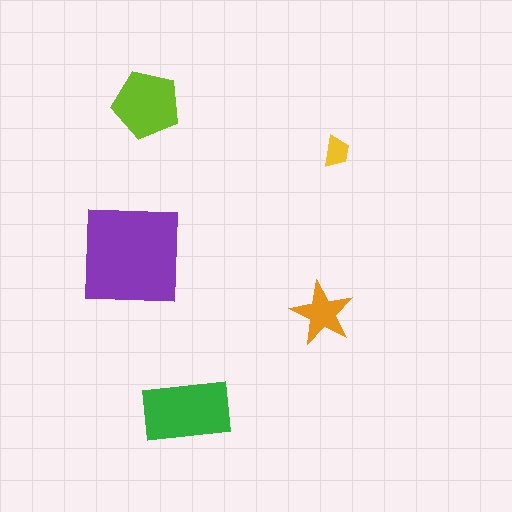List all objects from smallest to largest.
The yellow trapezoid, the orange star, the lime pentagon, the green rectangle, the purple square.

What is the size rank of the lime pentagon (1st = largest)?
3rd.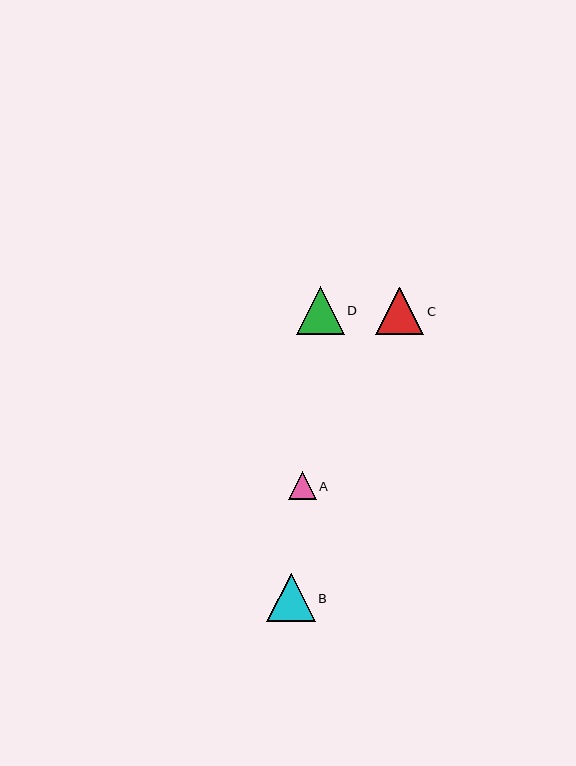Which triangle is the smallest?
Triangle A is the smallest with a size of approximately 28 pixels.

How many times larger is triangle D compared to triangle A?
Triangle D is approximately 1.7 times the size of triangle A.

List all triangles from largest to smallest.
From largest to smallest: B, D, C, A.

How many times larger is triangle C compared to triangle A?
Triangle C is approximately 1.7 times the size of triangle A.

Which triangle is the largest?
Triangle B is the largest with a size of approximately 48 pixels.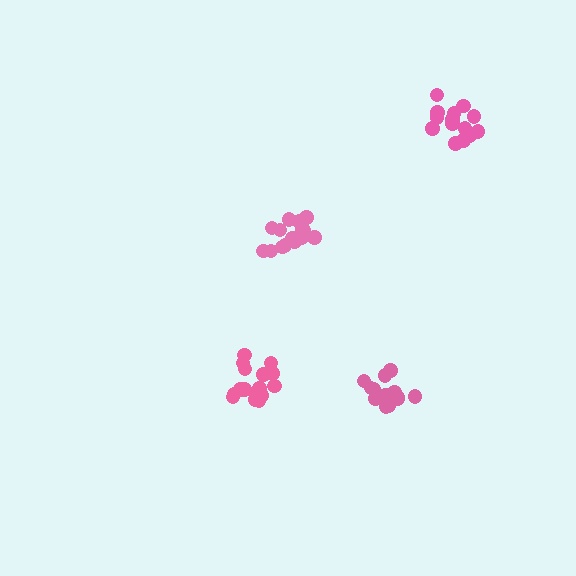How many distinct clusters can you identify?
There are 4 distinct clusters.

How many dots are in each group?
Group 1: 17 dots, Group 2: 14 dots, Group 3: 16 dots, Group 4: 17 dots (64 total).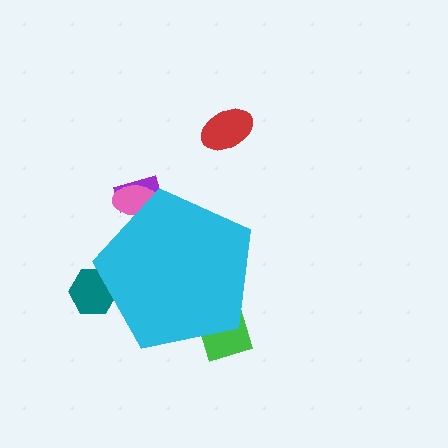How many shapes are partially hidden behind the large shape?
4 shapes are partially hidden.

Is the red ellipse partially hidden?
No, the red ellipse is fully visible.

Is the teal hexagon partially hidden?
Yes, the teal hexagon is partially hidden behind the cyan pentagon.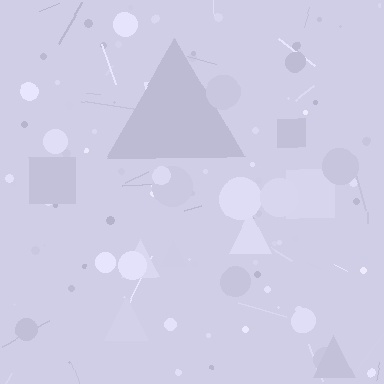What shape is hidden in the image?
A triangle is hidden in the image.